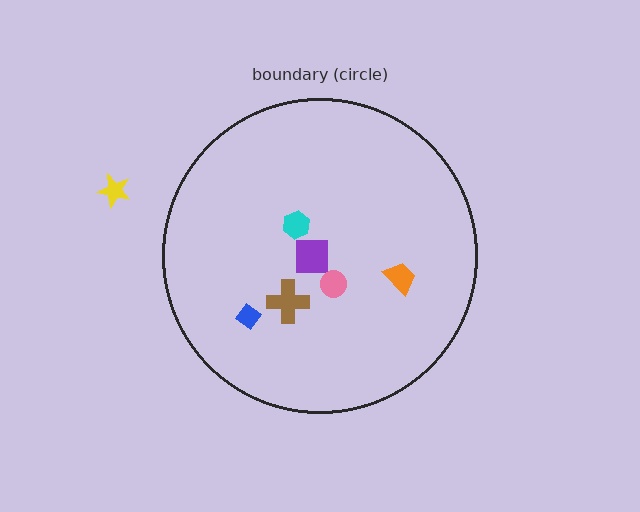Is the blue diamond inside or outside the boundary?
Inside.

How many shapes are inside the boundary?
6 inside, 1 outside.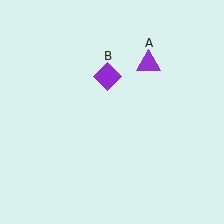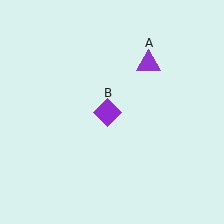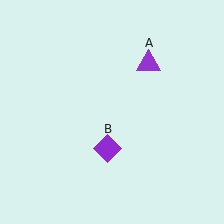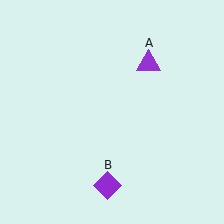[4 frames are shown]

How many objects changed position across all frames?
1 object changed position: purple diamond (object B).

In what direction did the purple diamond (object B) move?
The purple diamond (object B) moved down.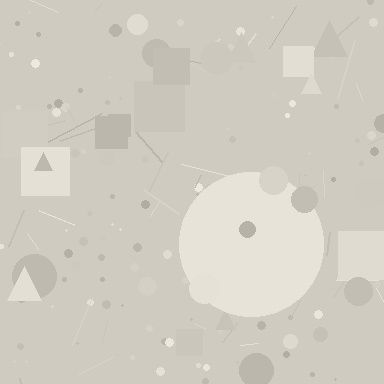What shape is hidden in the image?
A circle is hidden in the image.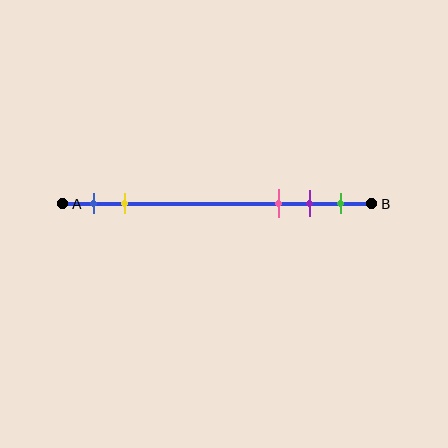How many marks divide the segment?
There are 5 marks dividing the segment.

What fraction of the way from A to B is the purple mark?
The purple mark is approximately 80% (0.8) of the way from A to B.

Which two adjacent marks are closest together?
The purple and green marks are the closest adjacent pair.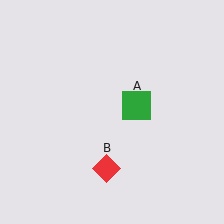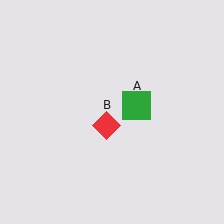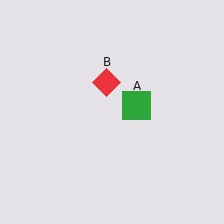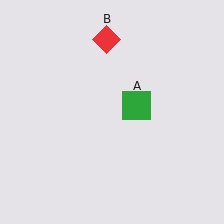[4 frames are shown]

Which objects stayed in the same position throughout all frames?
Green square (object A) remained stationary.